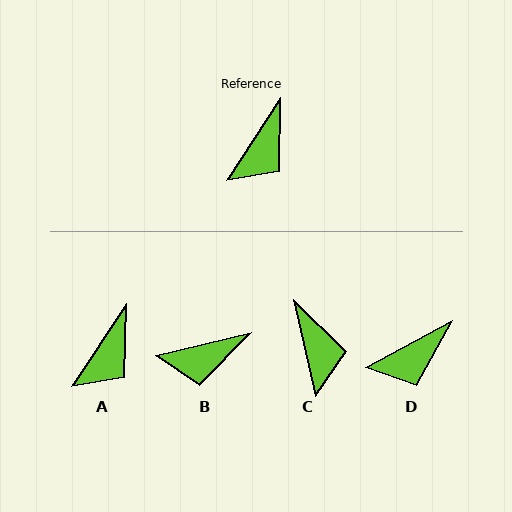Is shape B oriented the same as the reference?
No, it is off by about 43 degrees.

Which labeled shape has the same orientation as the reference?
A.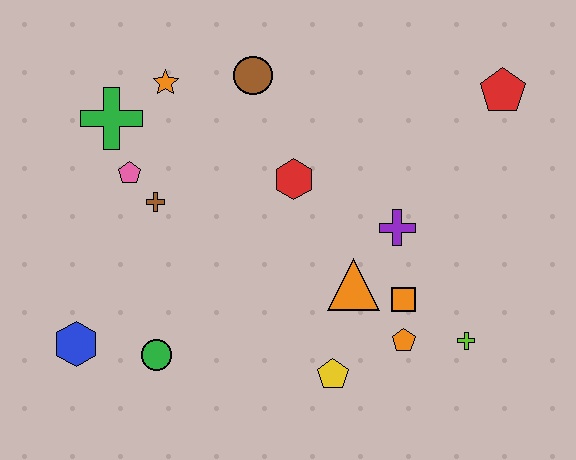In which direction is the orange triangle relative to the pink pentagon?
The orange triangle is to the right of the pink pentagon.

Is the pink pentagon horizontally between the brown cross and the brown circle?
No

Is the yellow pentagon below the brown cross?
Yes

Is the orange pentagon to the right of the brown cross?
Yes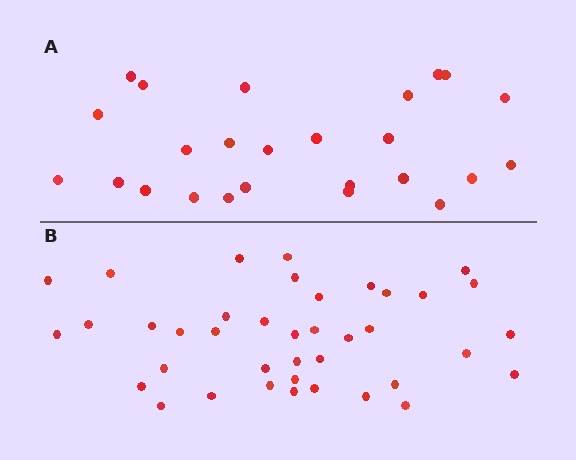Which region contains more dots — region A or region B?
Region B (the bottom region) has more dots.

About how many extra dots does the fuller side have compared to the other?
Region B has approximately 15 more dots than region A.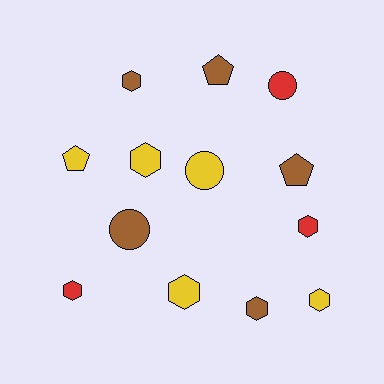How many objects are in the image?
There are 13 objects.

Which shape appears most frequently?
Hexagon, with 7 objects.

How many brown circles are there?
There is 1 brown circle.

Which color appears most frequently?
Yellow, with 5 objects.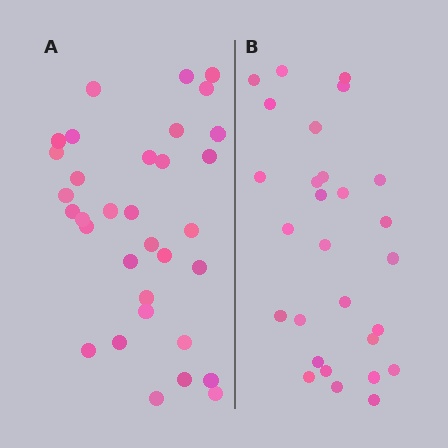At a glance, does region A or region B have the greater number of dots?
Region A (the left region) has more dots.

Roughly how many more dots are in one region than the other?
Region A has about 5 more dots than region B.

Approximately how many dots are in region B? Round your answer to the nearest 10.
About 30 dots. (The exact count is 28, which rounds to 30.)